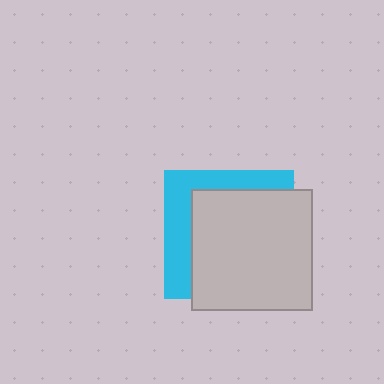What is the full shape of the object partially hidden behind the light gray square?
The partially hidden object is a cyan square.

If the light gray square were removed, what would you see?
You would see the complete cyan square.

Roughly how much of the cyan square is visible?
A small part of it is visible (roughly 34%).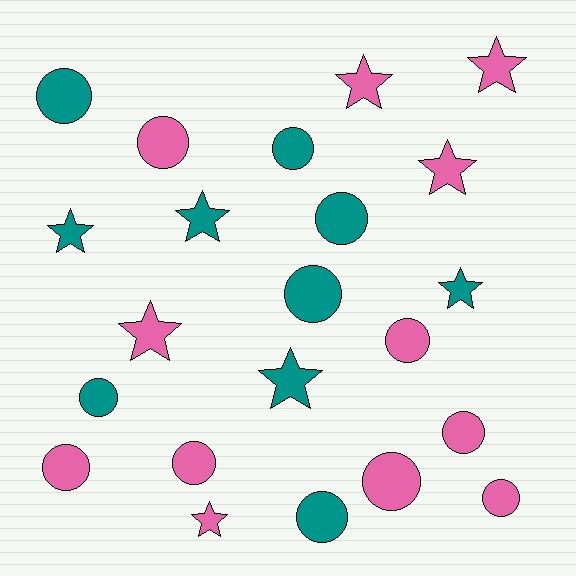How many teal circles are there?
There are 6 teal circles.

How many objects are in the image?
There are 22 objects.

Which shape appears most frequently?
Circle, with 13 objects.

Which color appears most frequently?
Pink, with 12 objects.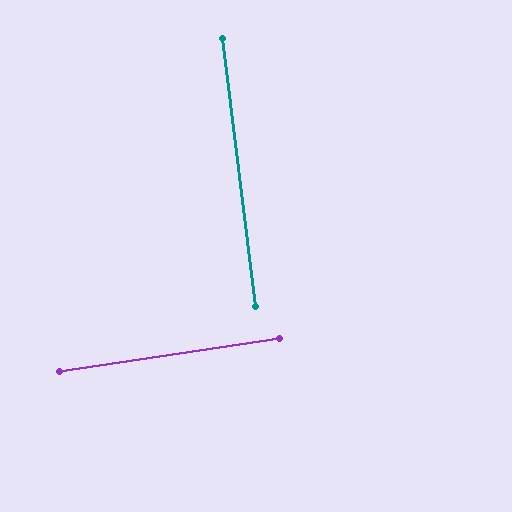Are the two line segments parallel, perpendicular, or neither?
Perpendicular — they meet at approximately 88°.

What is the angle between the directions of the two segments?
Approximately 88 degrees.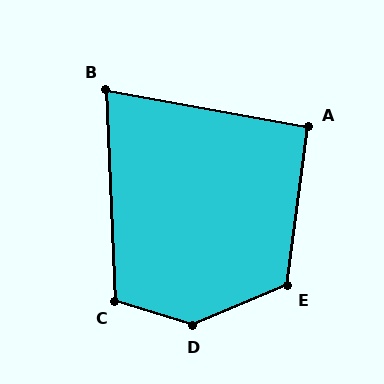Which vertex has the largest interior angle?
D, at approximately 139 degrees.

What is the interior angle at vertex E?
Approximately 121 degrees (obtuse).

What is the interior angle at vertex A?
Approximately 93 degrees (approximately right).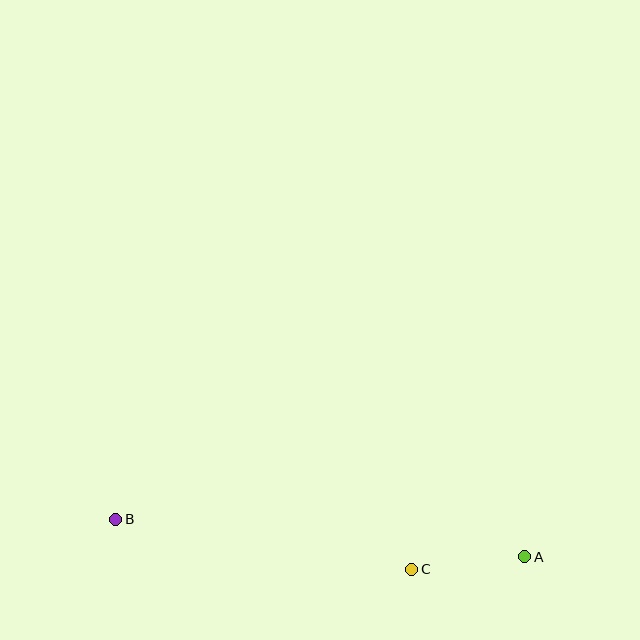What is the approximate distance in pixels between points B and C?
The distance between B and C is approximately 300 pixels.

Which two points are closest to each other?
Points A and C are closest to each other.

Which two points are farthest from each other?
Points A and B are farthest from each other.